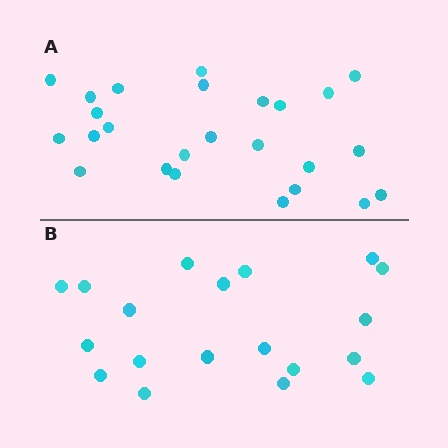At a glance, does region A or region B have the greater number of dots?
Region A (the top region) has more dots.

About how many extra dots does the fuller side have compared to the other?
Region A has about 6 more dots than region B.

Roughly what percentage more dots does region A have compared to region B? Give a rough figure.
About 30% more.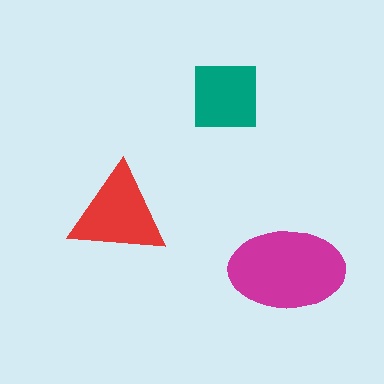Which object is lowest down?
The magenta ellipse is bottommost.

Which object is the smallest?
The teal square.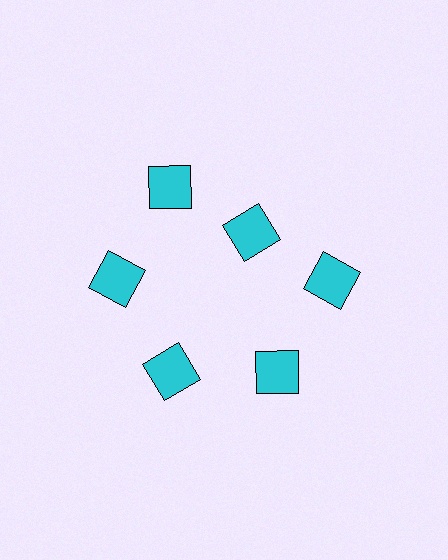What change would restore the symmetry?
The symmetry would be restored by moving it outward, back onto the ring so that all 6 squares sit at equal angles and equal distance from the center.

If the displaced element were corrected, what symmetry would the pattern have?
It would have 6-fold rotational symmetry — the pattern would map onto itself every 60 degrees.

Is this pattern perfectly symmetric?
No. The 6 cyan squares are arranged in a ring, but one element near the 1 o'clock position is pulled inward toward the center, breaking the 6-fold rotational symmetry.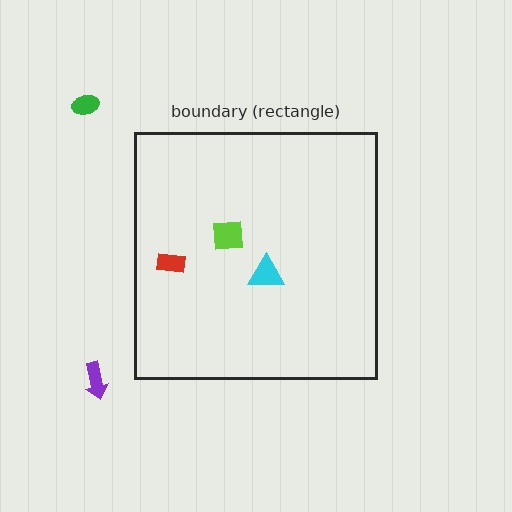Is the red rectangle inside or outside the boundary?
Inside.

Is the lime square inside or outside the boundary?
Inside.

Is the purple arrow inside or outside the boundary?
Outside.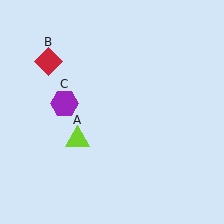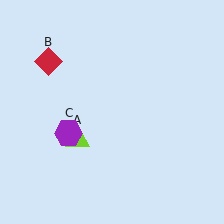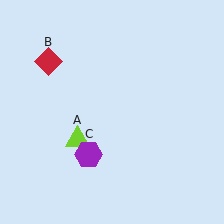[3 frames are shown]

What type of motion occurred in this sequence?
The purple hexagon (object C) rotated counterclockwise around the center of the scene.